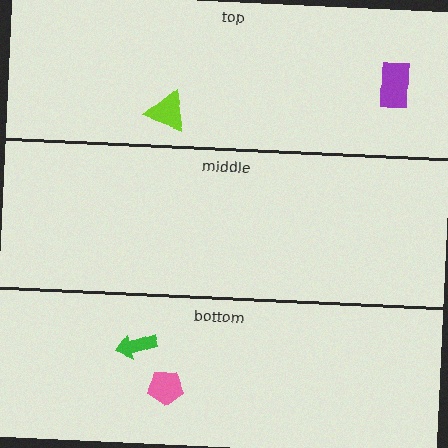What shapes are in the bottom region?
The pink pentagon, the green arrow.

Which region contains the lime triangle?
The top region.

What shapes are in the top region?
The lime triangle, the purple rectangle.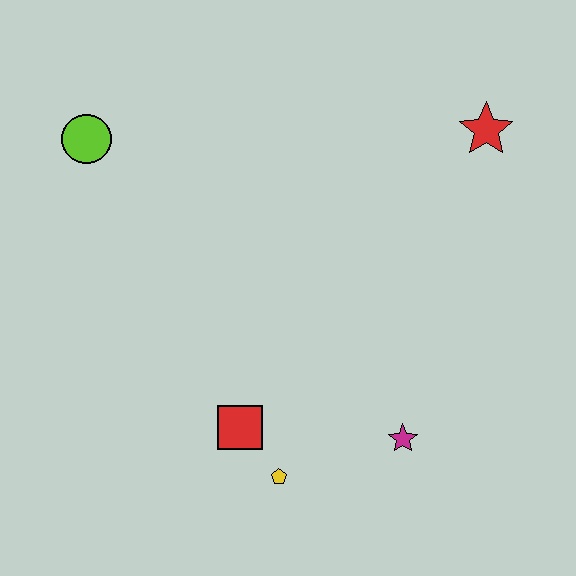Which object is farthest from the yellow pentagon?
The red star is farthest from the yellow pentagon.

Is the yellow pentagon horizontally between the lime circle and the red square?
No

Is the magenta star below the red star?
Yes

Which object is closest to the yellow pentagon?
The red square is closest to the yellow pentagon.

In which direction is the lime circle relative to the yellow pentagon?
The lime circle is above the yellow pentagon.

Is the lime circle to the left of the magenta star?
Yes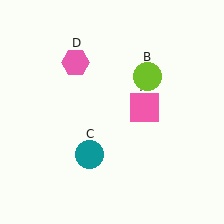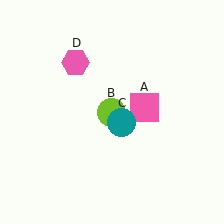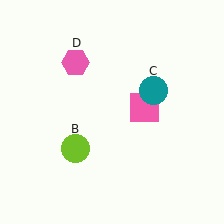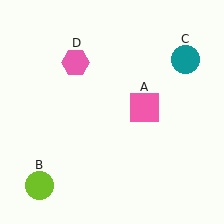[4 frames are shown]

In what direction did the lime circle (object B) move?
The lime circle (object B) moved down and to the left.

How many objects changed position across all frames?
2 objects changed position: lime circle (object B), teal circle (object C).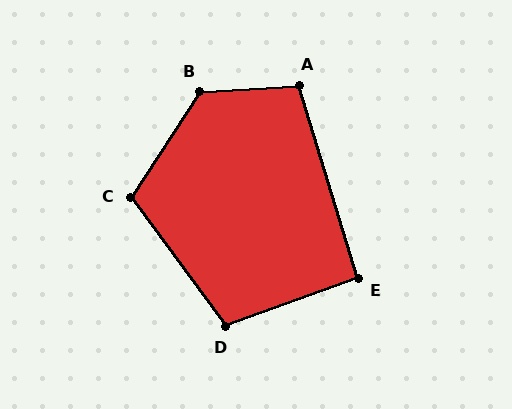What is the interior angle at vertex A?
Approximately 104 degrees (obtuse).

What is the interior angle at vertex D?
Approximately 106 degrees (obtuse).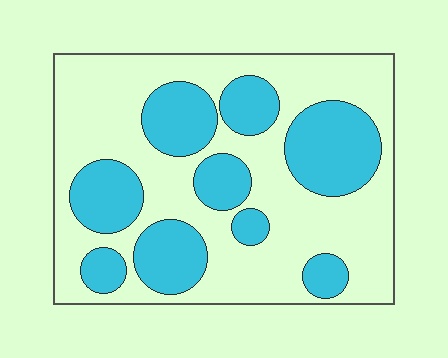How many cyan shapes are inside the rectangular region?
9.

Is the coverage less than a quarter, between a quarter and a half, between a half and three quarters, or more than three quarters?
Between a quarter and a half.